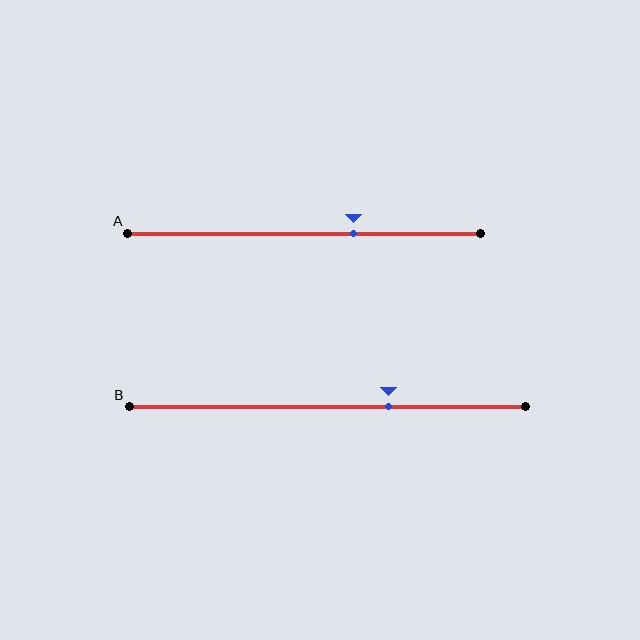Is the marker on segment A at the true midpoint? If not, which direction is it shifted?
No, the marker on segment A is shifted to the right by about 14% of the segment length.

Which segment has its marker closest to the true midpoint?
Segment A has its marker closest to the true midpoint.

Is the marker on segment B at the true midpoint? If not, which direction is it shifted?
No, the marker on segment B is shifted to the right by about 15% of the segment length.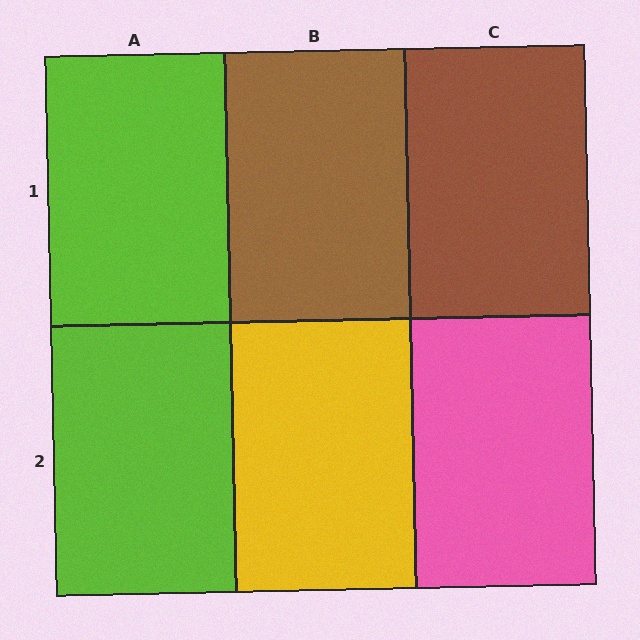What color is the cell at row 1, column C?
Brown.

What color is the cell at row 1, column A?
Lime.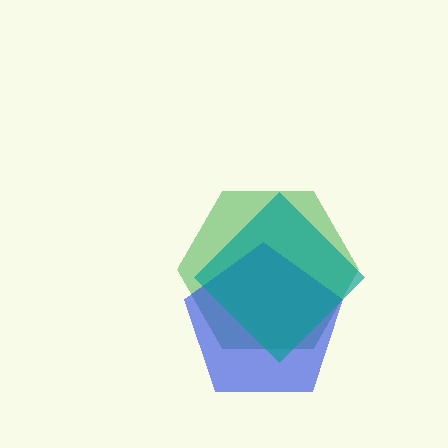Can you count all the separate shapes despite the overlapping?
Yes, there are 3 separate shapes.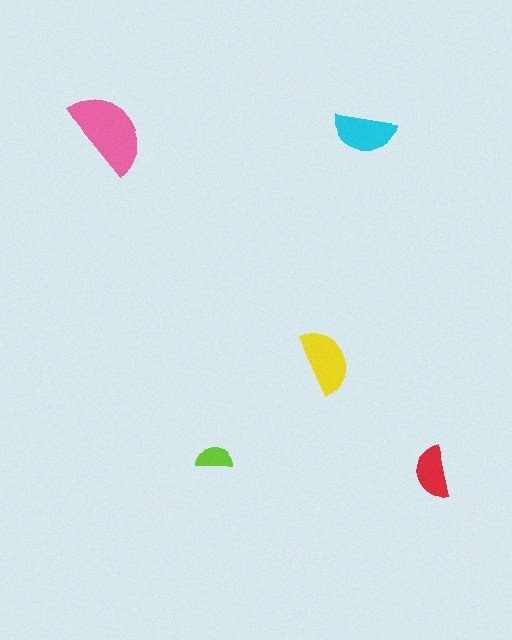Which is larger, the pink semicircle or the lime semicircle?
The pink one.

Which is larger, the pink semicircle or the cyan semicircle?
The pink one.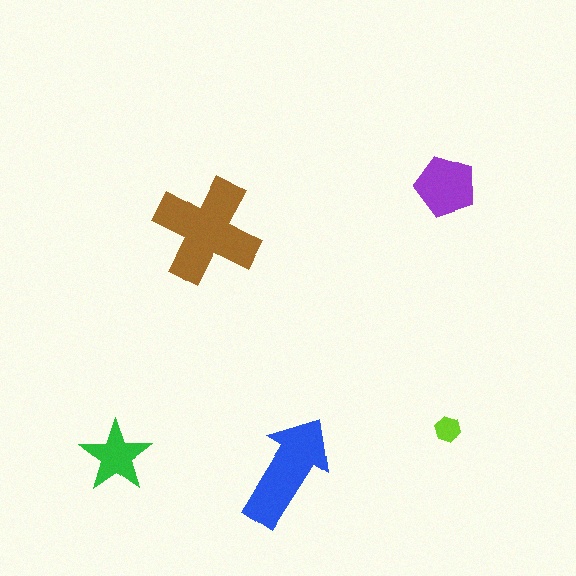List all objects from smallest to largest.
The lime hexagon, the green star, the purple pentagon, the blue arrow, the brown cross.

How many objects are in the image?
There are 5 objects in the image.